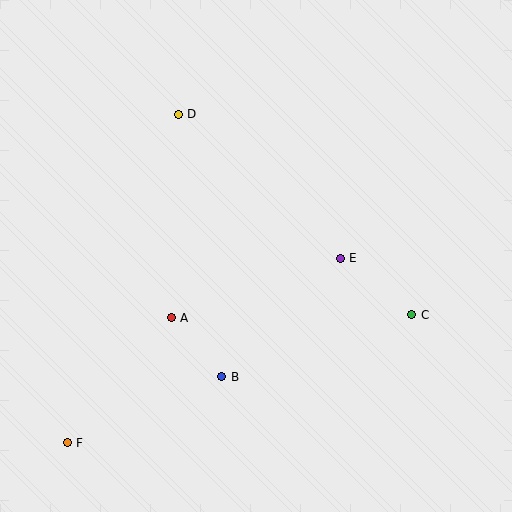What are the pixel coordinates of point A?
Point A is at (171, 318).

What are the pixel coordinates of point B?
Point B is at (222, 377).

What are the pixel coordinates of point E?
Point E is at (340, 258).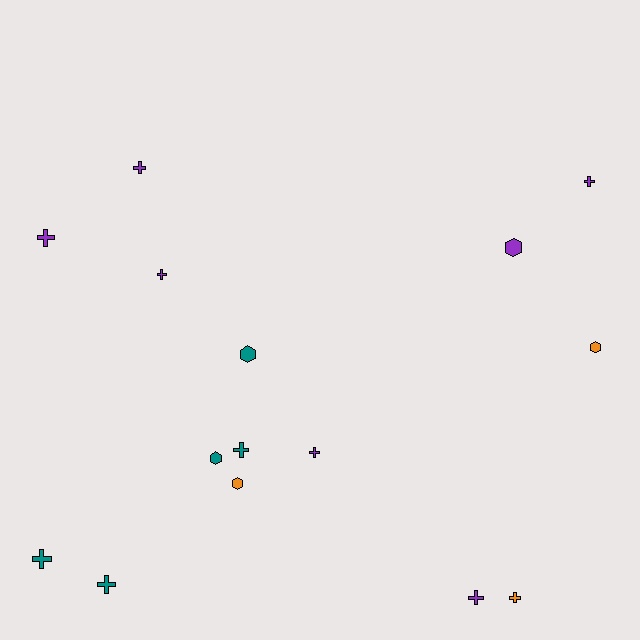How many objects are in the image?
There are 15 objects.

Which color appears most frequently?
Purple, with 7 objects.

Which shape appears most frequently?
Cross, with 10 objects.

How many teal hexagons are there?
There are 2 teal hexagons.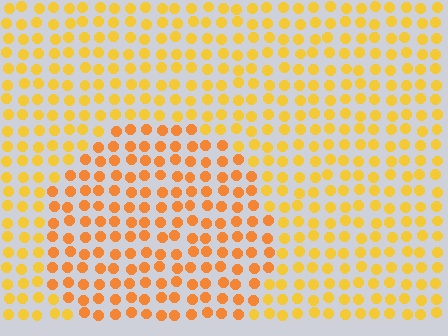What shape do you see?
I see a circle.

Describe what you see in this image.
The image is filled with small yellow elements in a uniform arrangement. A circle-shaped region is visible where the elements are tinted to a slightly different hue, forming a subtle color boundary.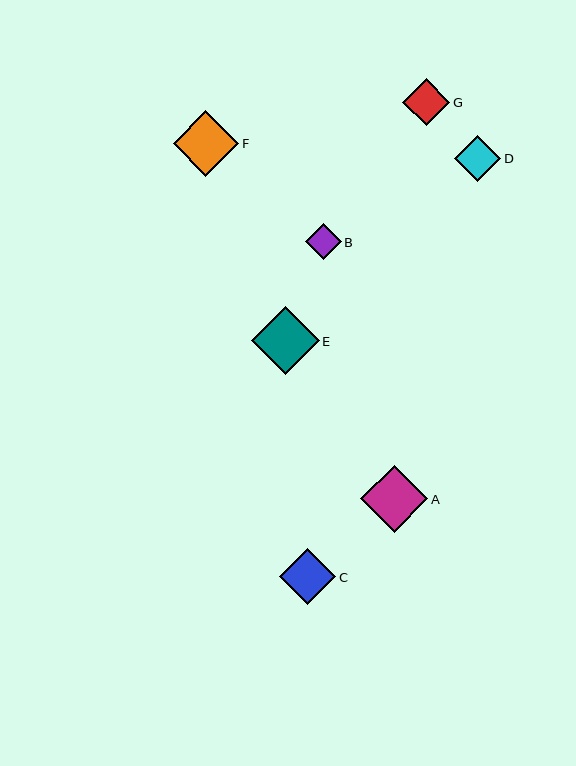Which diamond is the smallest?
Diamond B is the smallest with a size of approximately 35 pixels.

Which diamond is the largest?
Diamond E is the largest with a size of approximately 68 pixels.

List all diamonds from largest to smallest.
From largest to smallest: E, A, F, C, G, D, B.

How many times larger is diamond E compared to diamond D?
Diamond E is approximately 1.5 times the size of diamond D.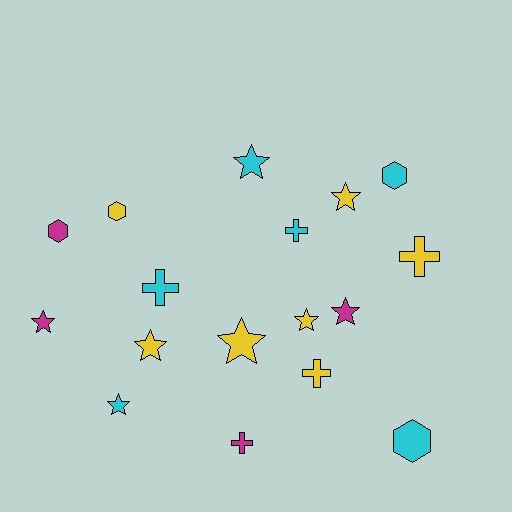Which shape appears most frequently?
Star, with 8 objects.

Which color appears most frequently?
Yellow, with 7 objects.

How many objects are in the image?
There are 17 objects.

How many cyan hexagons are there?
There are 2 cyan hexagons.